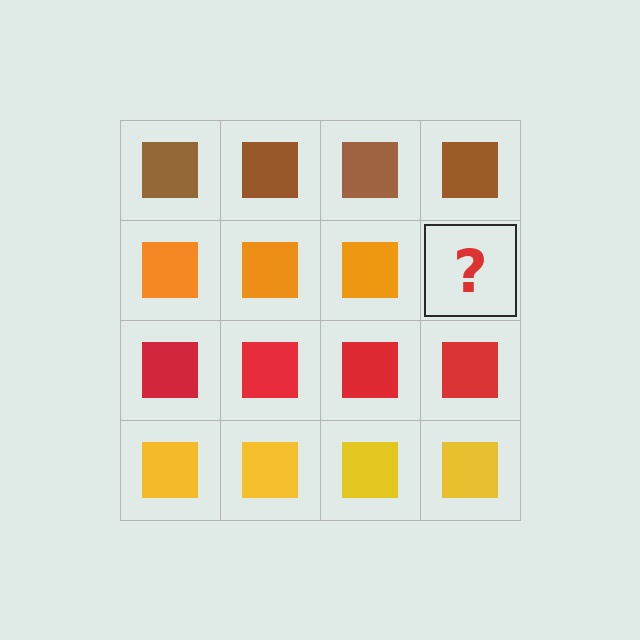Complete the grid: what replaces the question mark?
The question mark should be replaced with an orange square.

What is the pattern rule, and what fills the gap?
The rule is that each row has a consistent color. The gap should be filled with an orange square.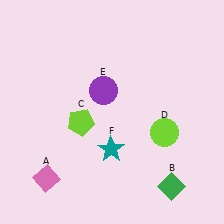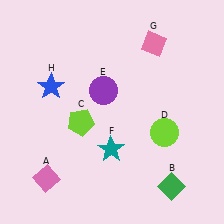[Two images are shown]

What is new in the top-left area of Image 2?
A blue star (H) was added in the top-left area of Image 2.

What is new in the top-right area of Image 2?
A pink diamond (G) was added in the top-right area of Image 2.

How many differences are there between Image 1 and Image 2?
There are 2 differences between the two images.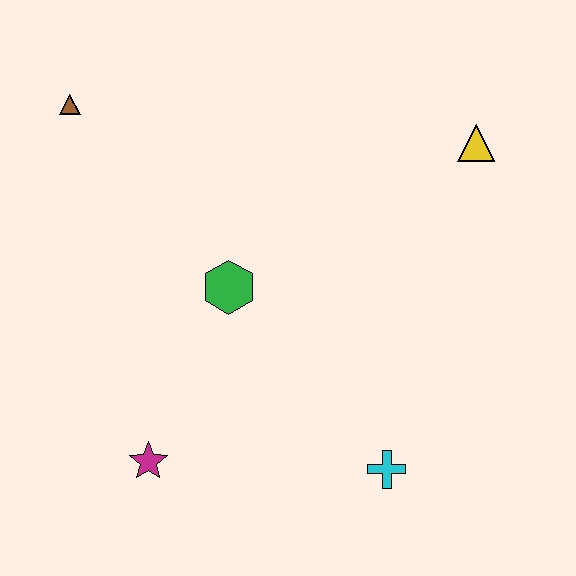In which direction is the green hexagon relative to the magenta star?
The green hexagon is above the magenta star.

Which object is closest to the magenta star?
The green hexagon is closest to the magenta star.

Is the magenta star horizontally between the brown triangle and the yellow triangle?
Yes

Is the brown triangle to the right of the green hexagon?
No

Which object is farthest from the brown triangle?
The cyan cross is farthest from the brown triangle.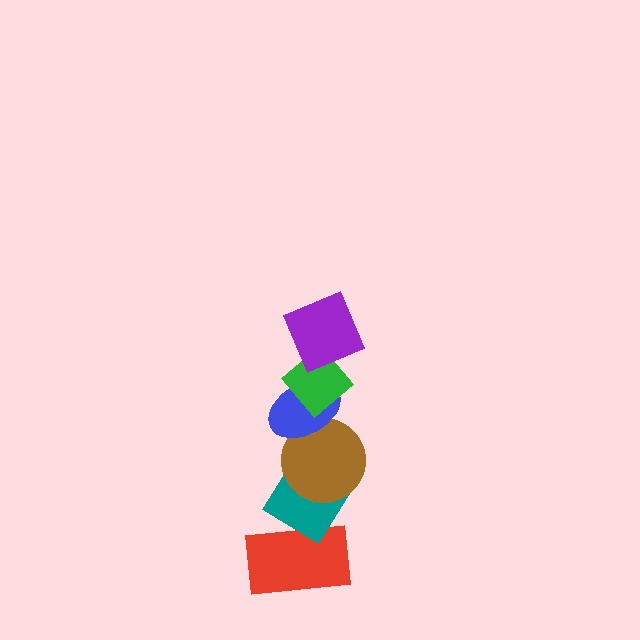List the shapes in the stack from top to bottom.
From top to bottom: the purple square, the green diamond, the blue ellipse, the brown circle, the teal diamond, the red rectangle.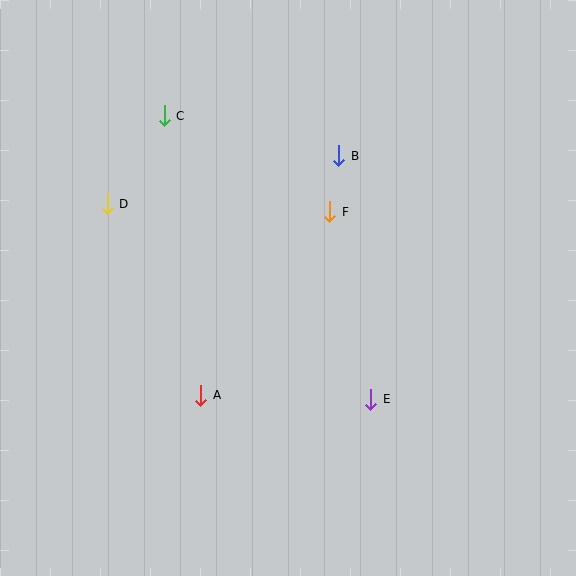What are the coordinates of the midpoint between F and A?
The midpoint between F and A is at (265, 304).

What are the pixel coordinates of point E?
Point E is at (371, 399).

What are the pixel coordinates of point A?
Point A is at (201, 395).